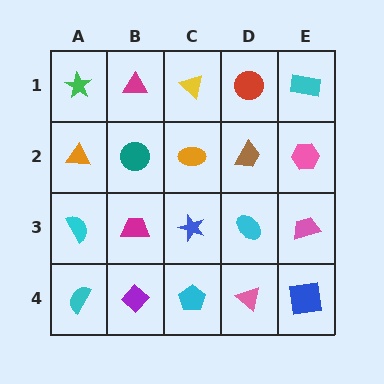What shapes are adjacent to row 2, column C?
A yellow triangle (row 1, column C), a blue star (row 3, column C), a teal circle (row 2, column B), a brown trapezoid (row 2, column D).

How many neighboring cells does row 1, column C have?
3.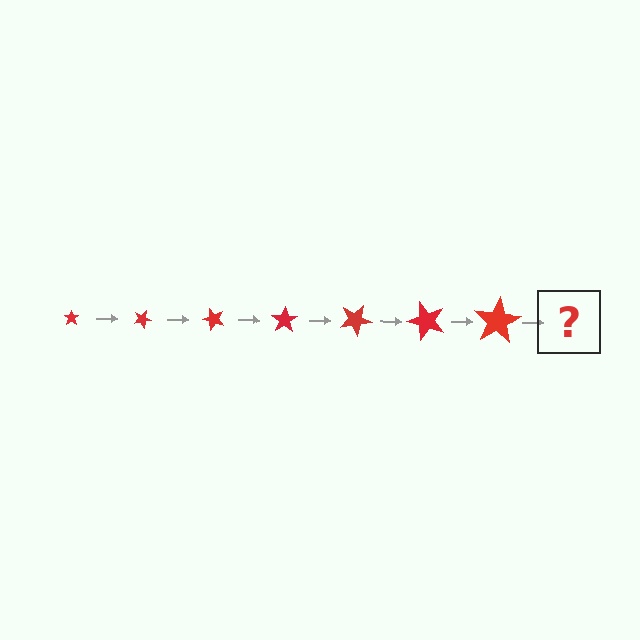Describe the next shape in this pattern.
It should be a star, larger than the previous one and rotated 175 degrees from the start.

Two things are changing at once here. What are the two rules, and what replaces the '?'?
The two rules are that the star grows larger each step and it rotates 25 degrees each step. The '?' should be a star, larger than the previous one and rotated 175 degrees from the start.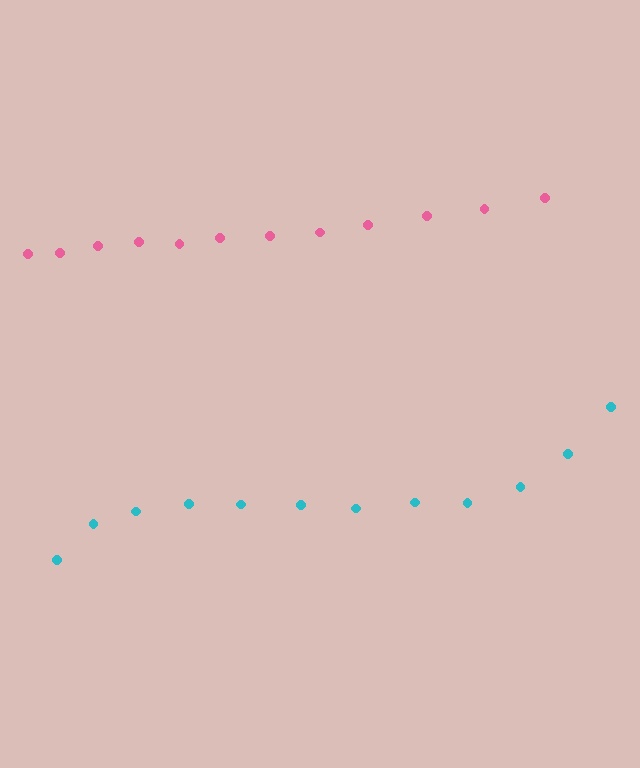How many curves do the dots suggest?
There are 2 distinct paths.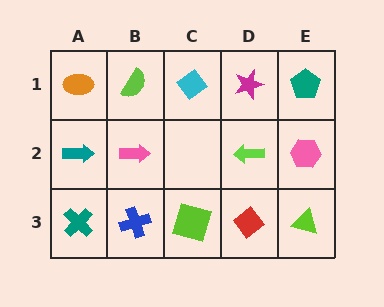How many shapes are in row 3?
5 shapes.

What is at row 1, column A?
An orange ellipse.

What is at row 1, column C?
A cyan diamond.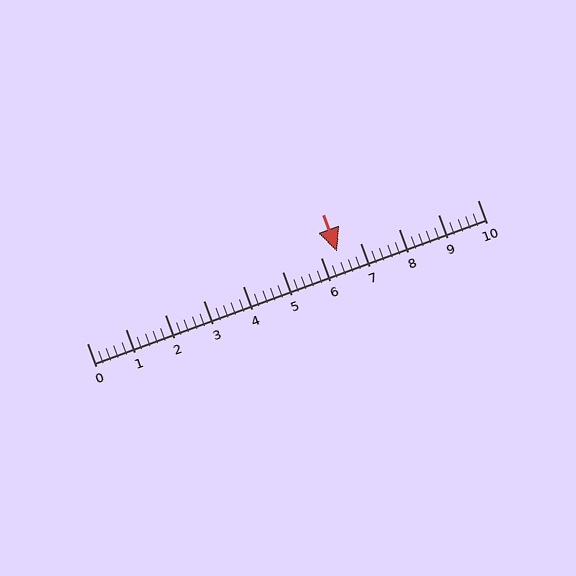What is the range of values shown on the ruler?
The ruler shows values from 0 to 10.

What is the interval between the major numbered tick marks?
The major tick marks are spaced 1 units apart.